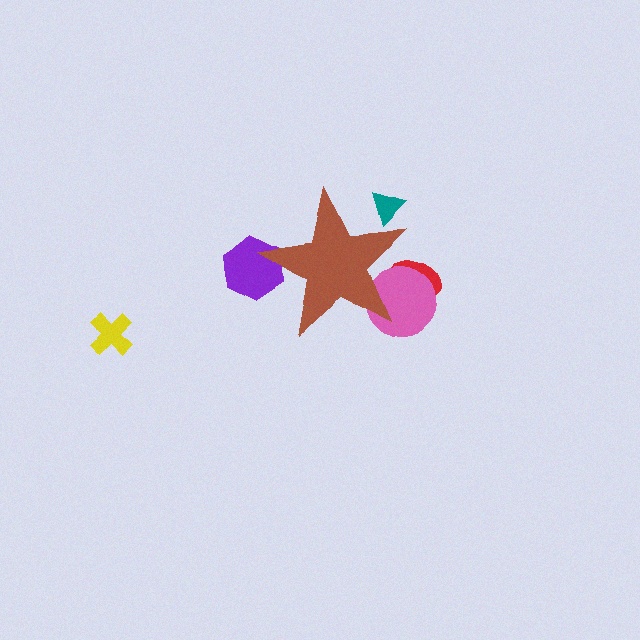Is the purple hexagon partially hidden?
Yes, the purple hexagon is partially hidden behind the brown star.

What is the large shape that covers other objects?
A brown star.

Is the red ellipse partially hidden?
Yes, the red ellipse is partially hidden behind the brown star.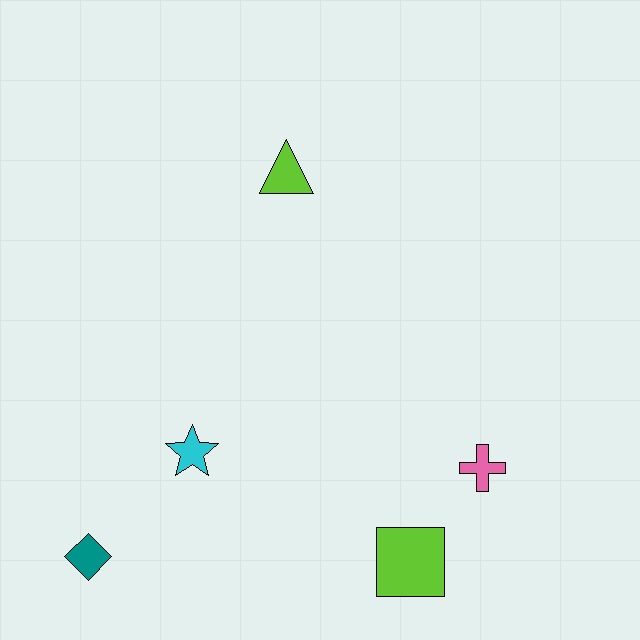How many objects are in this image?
There are 5 objects.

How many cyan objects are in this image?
There is 1 cyan object.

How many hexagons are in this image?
There are no hexagons.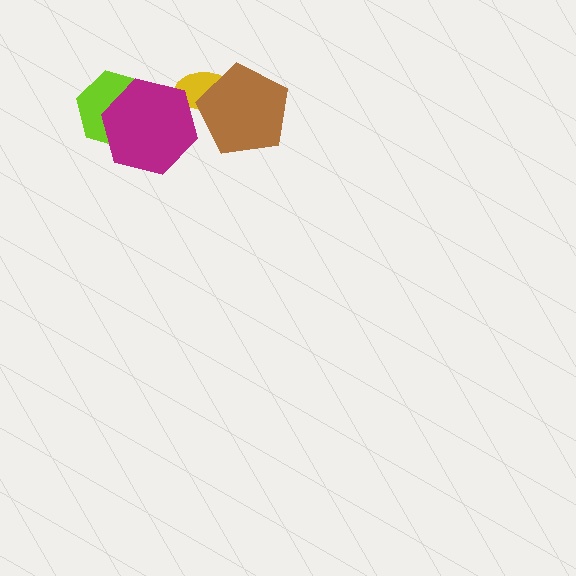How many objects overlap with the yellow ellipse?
2 objects overlap with the yellow ellipse.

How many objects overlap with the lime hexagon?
1 object overlaps with the lime hexagon.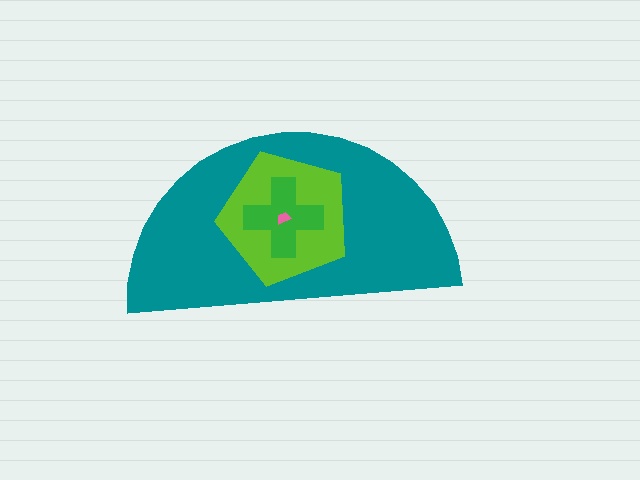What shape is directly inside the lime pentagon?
The green cross.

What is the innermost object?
The pink trapezoid.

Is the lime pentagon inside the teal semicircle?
Yes.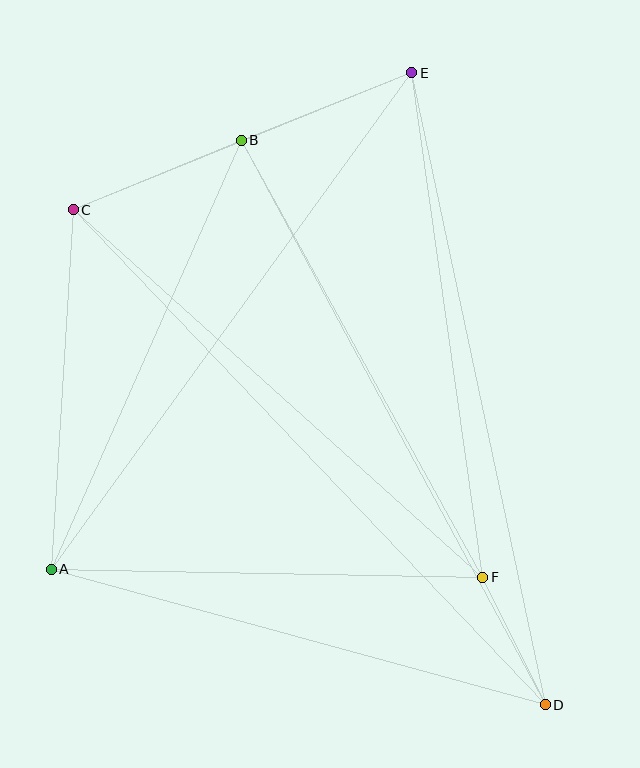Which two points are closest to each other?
Points D and F are closest to each other.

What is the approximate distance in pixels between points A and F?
The distance between A and F is approximately 431 pixels.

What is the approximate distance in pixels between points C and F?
The distance between C and F is approximately 550 pixels.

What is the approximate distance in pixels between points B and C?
The distance between B and C is approximately 182 pixels.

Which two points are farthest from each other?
Points C and D are farthest from each other.